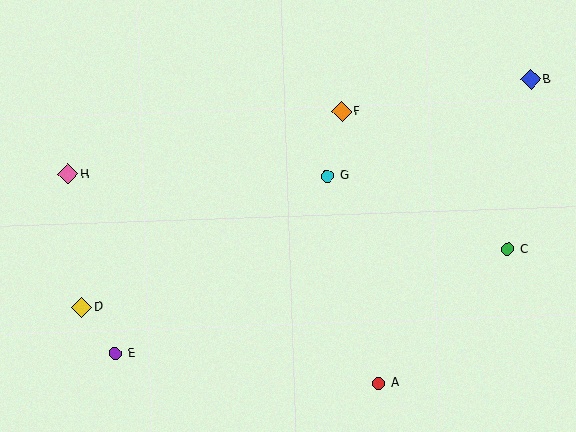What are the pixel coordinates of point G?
Point G is at (327, 176).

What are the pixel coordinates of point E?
Point E is at (116, 354).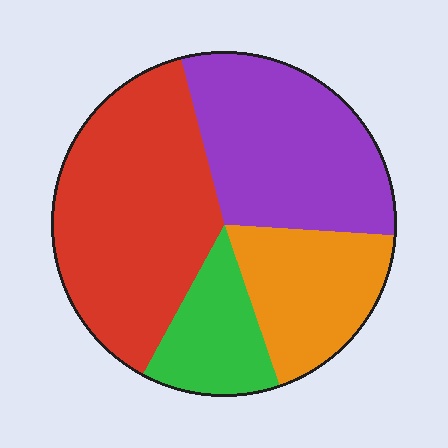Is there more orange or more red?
Red.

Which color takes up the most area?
Red, at roughly 40%.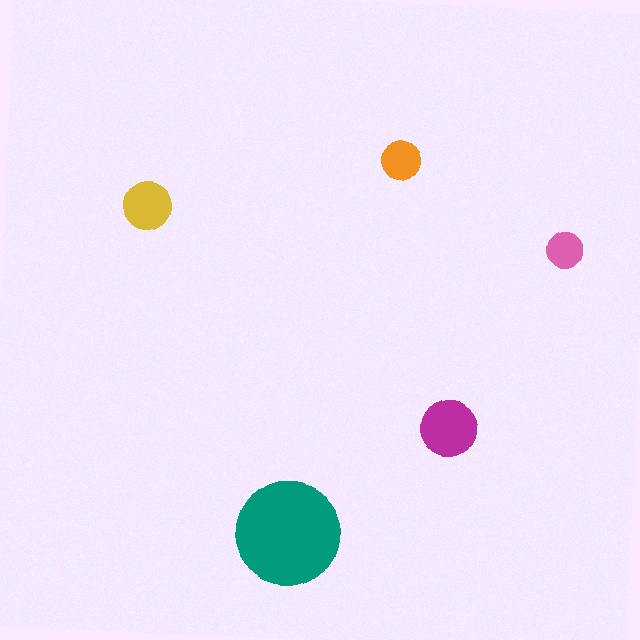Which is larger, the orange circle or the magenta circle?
The magenta one.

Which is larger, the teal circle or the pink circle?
The teal one.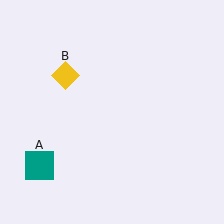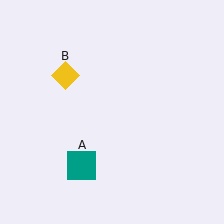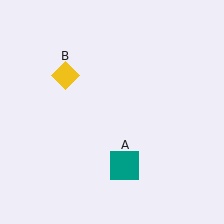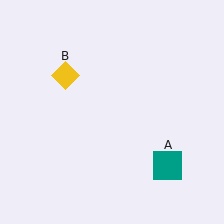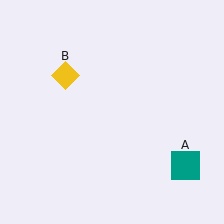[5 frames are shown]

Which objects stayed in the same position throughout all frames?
Yellow diamond (object B) remained stationary.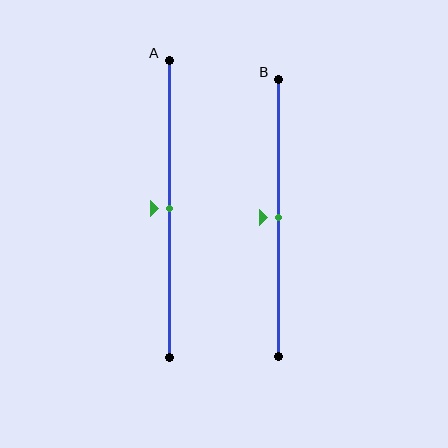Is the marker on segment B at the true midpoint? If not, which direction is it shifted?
Yes, the marker on segment B is at the true midpoint.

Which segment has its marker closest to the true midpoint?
Segment A has its marker closest to the true midpoint.